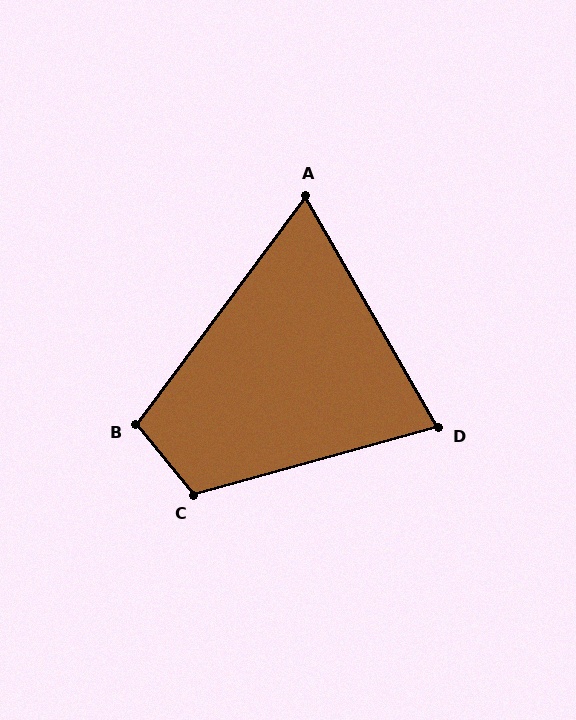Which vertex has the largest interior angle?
C, at approximately 114 degrees.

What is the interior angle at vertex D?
Approximately 76 degrees (acute).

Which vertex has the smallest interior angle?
A, at approximately 66 degrees.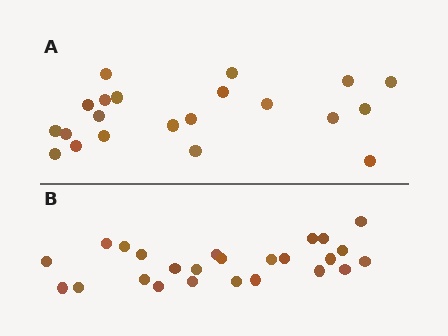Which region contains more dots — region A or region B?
Region B (the bottom region) has more dots.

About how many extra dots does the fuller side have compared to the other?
Region B has about 4 more dots than region A.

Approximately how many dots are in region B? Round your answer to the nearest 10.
About 20 dots. (The exact count is 25, which rounds to 20.)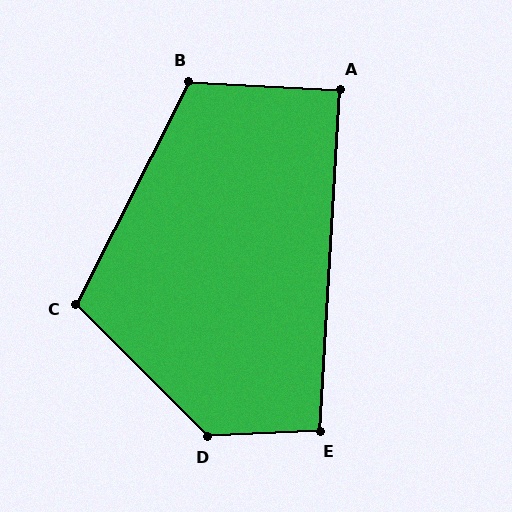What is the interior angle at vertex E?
Approximately 96 degrees (obtuse).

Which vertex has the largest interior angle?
D, at approximately 132 degrees.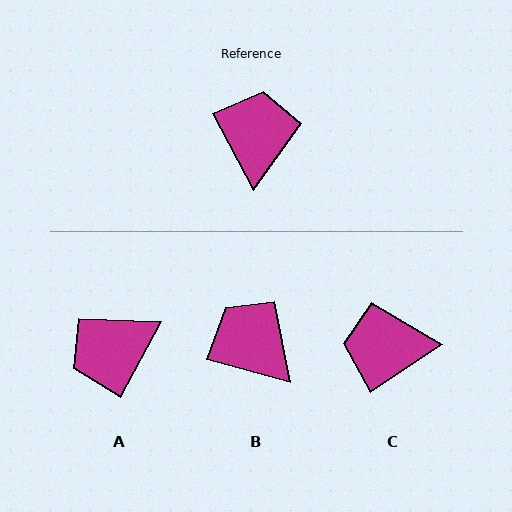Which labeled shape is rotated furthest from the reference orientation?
A, about 124 degrees away.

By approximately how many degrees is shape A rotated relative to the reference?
Approximately 124 degrees counter-clockwise.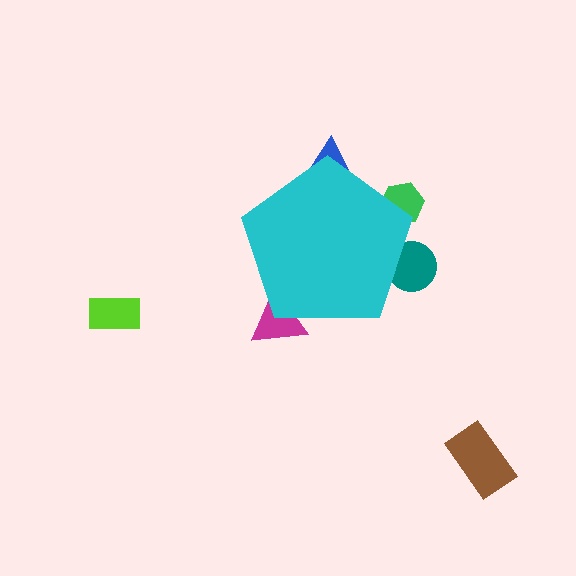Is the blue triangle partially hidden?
Yes, the blue triangle is partially hidden behind the cyan pentagon.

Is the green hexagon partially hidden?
Yes, the green hexagon is partially hidden behind the cyan pentagon.